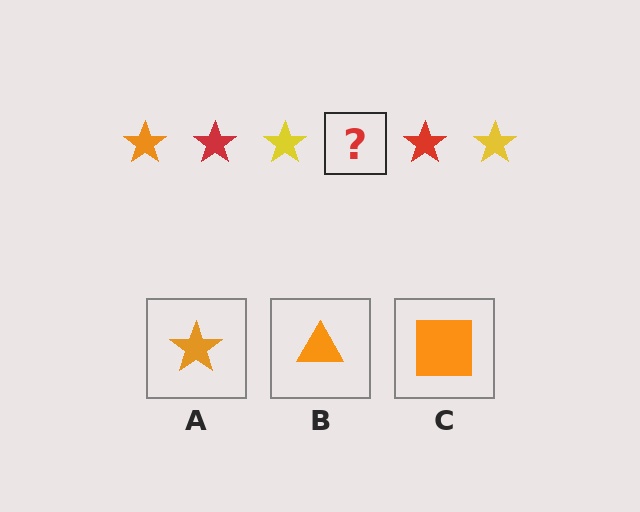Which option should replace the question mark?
Option A.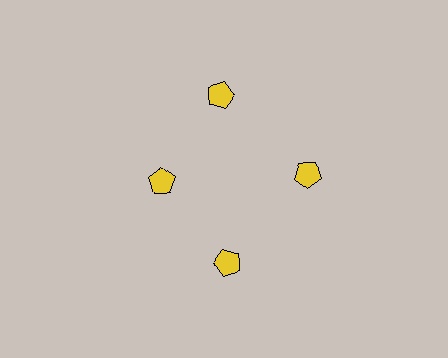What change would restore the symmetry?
The symmetry would be restored by moving it outward, back onto the ring so that all 4 pentagons sit at equal angles and equal distance from the center.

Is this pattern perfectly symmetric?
No. The 4 yellow pentagons are arranged in a ring, but one element near the 9 o'clock position is pulled inward toward the center, breaking the 4-fold rotational symmetry.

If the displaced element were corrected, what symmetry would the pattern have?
It would have 4-fold rotational symmetry — the pattern would map onto itself every 90 degrees.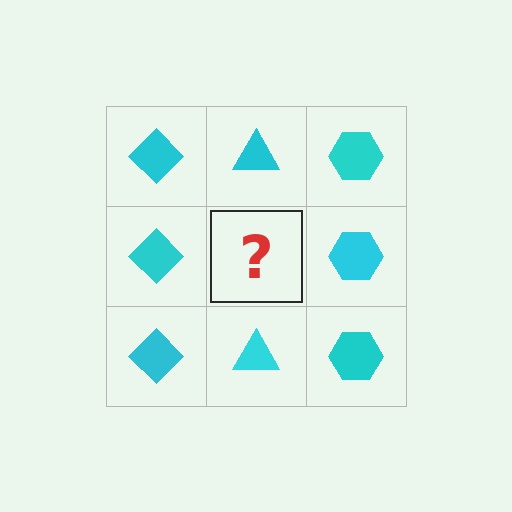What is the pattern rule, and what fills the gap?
The rule is that each column has a consistent shape. The gap should be filled with a cyan triangle.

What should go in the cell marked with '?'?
The missing cell should contain a cyan triangle.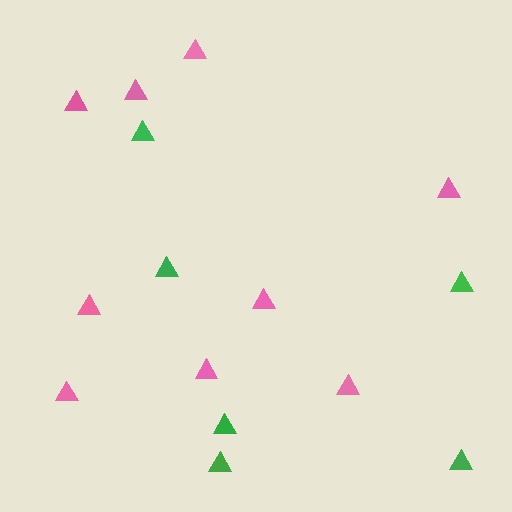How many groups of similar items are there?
There are 2 groups: one group of green triangles (6) and one group of pink triangles (9).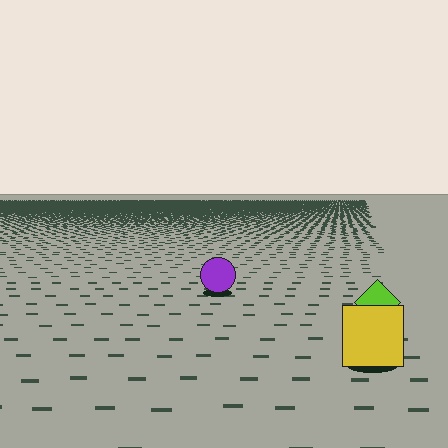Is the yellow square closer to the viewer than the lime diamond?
Yes. The yellow square is closer — you can tell from the texture gradient: the ground texture is coarser near it.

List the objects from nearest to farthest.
From nearest to farthest: the yellow square, the lime diamond, the purple circle.